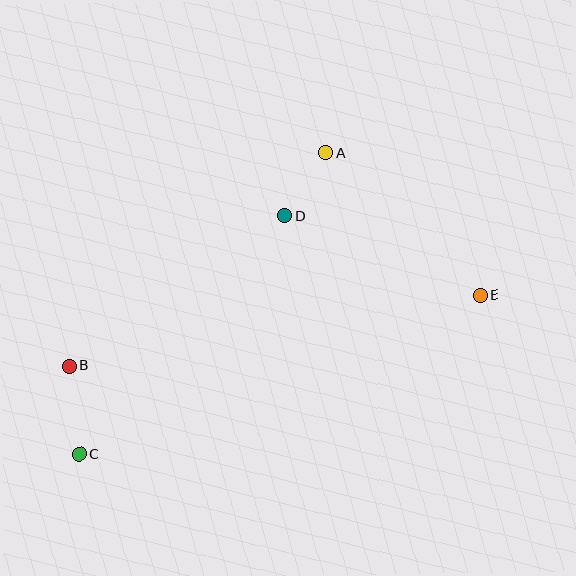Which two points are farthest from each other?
Points C and E are farthest from each other.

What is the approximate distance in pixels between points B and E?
The distance between B and E is approximately 417 pixels.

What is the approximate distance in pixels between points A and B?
The distance between A and B is approximately 333 pixels.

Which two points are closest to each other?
Points A and D are closest to each other.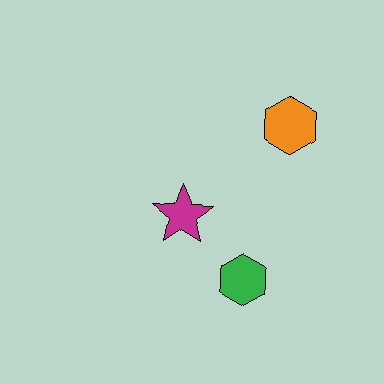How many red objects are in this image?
There are no red objects.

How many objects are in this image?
There are 3 objects.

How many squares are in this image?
There are no squares.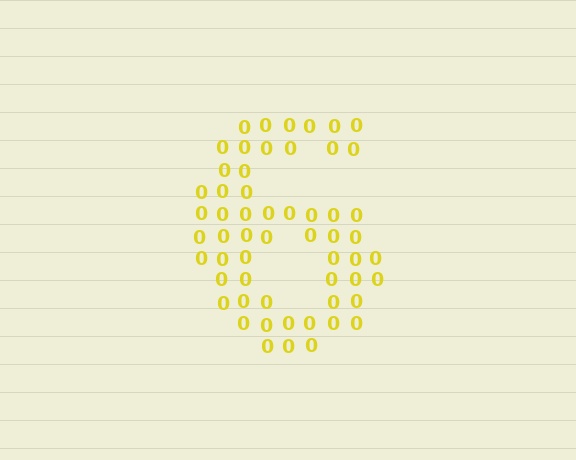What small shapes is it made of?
It is made of small digit 0's.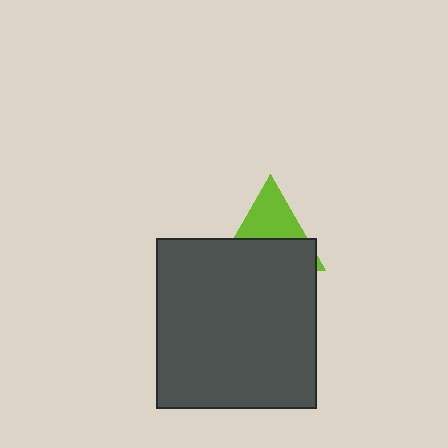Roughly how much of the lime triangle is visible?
A small part of it is visible (roughly 44%).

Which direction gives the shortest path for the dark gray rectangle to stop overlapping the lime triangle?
Moving down gives the shortest separation.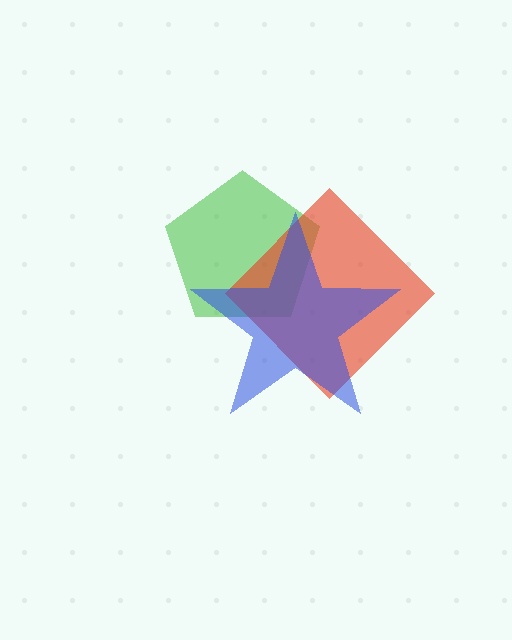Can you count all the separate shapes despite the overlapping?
Yes, there are 3 separate shapes.